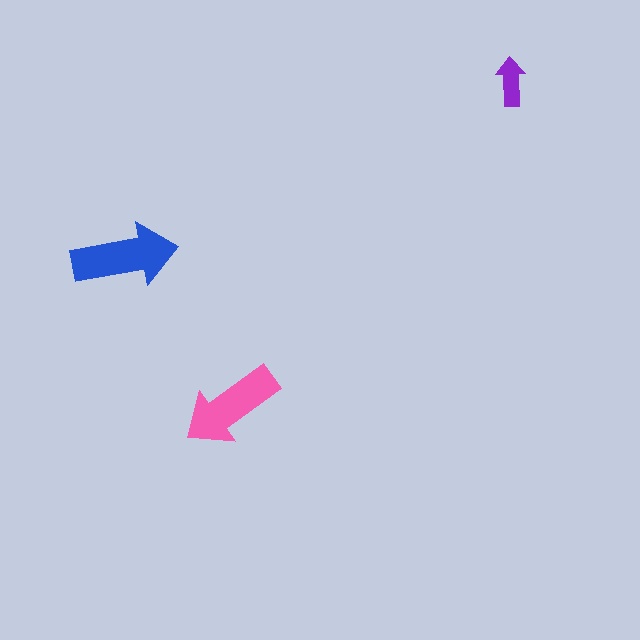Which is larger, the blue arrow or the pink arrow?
The blue one.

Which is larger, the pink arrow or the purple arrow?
The pink one.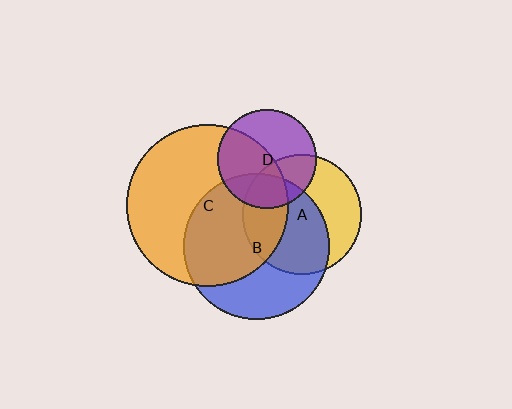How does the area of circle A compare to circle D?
Approximately 1.5 times.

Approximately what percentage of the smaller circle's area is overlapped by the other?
Approximately 60%.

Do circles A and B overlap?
Yes.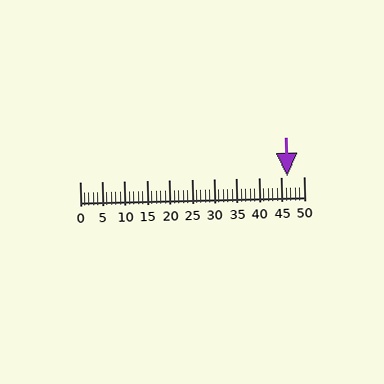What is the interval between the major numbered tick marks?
The major tick marks are spaced 5 units apart.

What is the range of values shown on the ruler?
The ruler shows values from 0 to 50.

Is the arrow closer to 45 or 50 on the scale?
The arrow is closer to 45.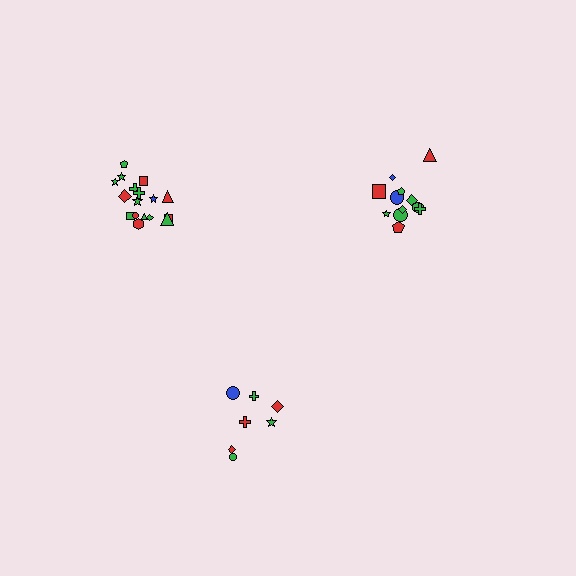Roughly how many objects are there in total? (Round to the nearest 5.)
Roughly 35 objects in total.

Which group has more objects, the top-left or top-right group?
The top-left group.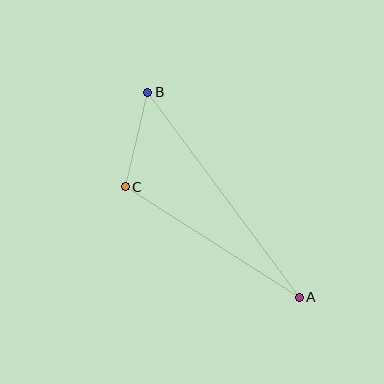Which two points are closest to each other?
Points B and C are closest to each other.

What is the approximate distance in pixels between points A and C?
The distance between A and C is approximately 206 pixels.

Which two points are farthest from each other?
Points A and B are farthest from each other.